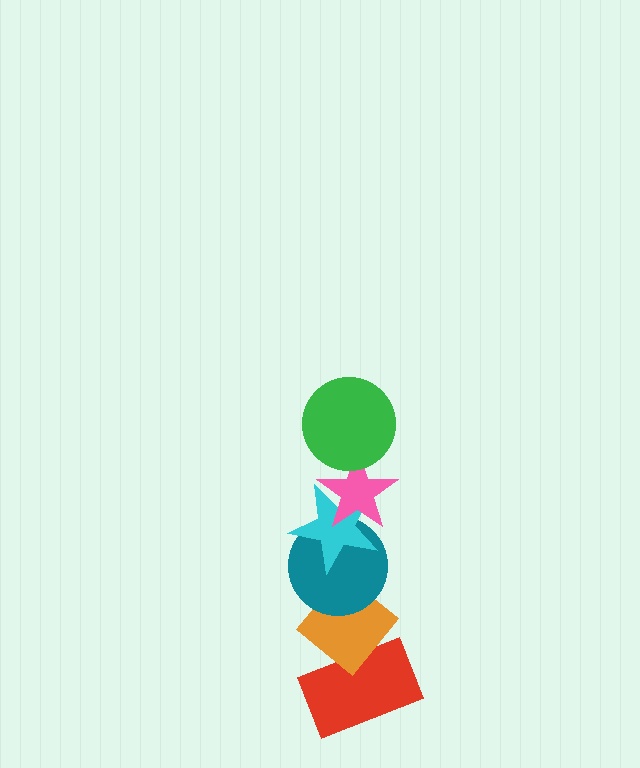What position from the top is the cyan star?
The cyan star is 3rd from the top.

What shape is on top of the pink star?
The green circle is on top of the pink star.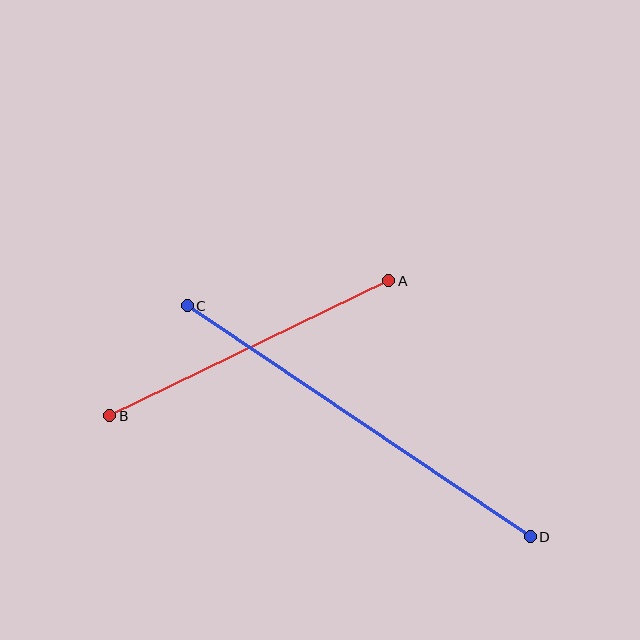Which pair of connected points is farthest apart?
Points C and D are farthest apart.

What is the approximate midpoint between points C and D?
The midpoint is at approximately (359, 421) pixels.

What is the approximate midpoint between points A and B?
The midpoint is at approximately (249, 348) pixels.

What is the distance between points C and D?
The distance is approximately 413 pixels.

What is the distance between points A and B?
The distance is approximately 310 pixels.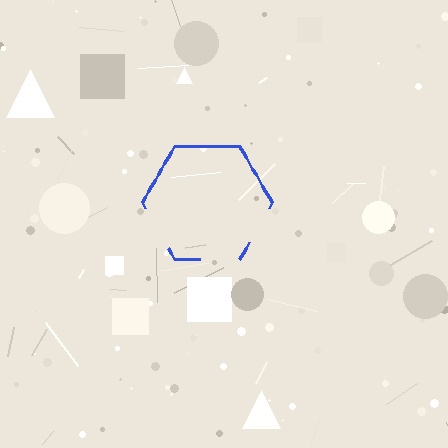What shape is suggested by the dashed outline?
The dashed outline suggests a hexagon.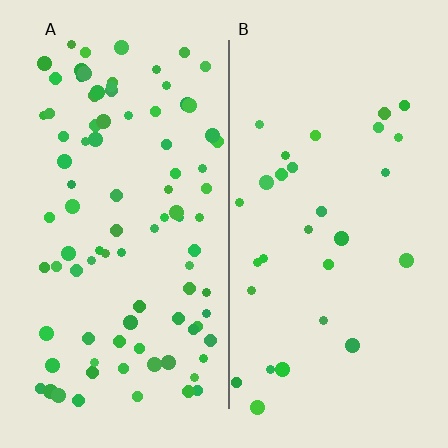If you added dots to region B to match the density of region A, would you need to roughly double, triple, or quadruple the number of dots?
Approximately triple.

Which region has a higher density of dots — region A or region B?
A (the left).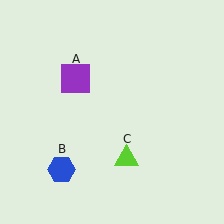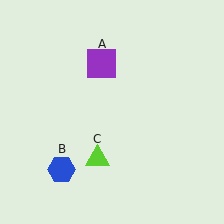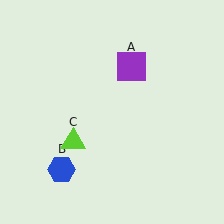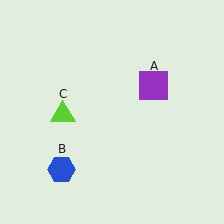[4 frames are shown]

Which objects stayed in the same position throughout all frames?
Blue hexagon (object B) remained stationary.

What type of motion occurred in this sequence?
The purple square (object A), lime triangle (object C) rotated clockwise around the center of the scene.